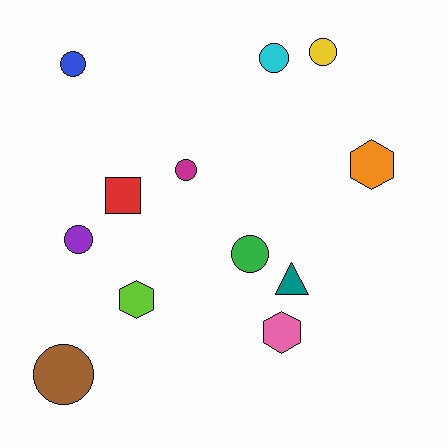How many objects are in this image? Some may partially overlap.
There are 12 objects.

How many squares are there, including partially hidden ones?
There is 1 square.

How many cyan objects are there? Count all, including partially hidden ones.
There is 1 cyan object.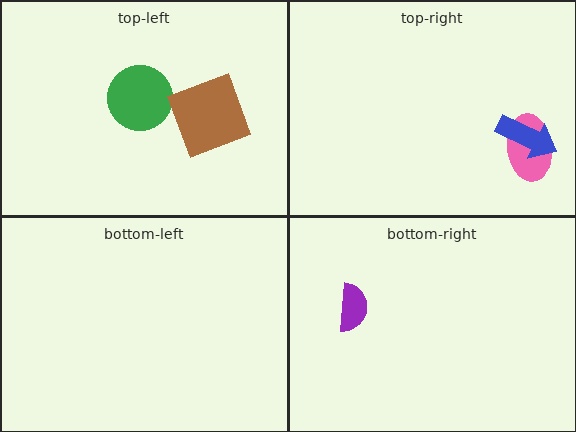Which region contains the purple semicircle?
The bottom-right region.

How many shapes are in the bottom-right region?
1.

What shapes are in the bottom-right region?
The purple semicircle.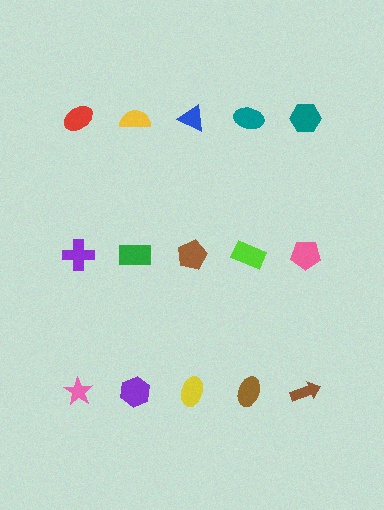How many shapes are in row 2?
5 shapes.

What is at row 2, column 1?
A purple cross.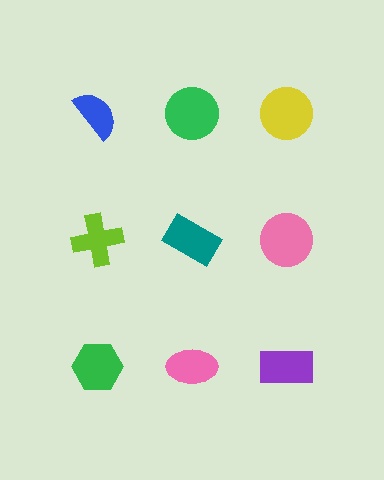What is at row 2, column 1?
A lime cross.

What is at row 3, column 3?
A purple rectangle.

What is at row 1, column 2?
A green circle.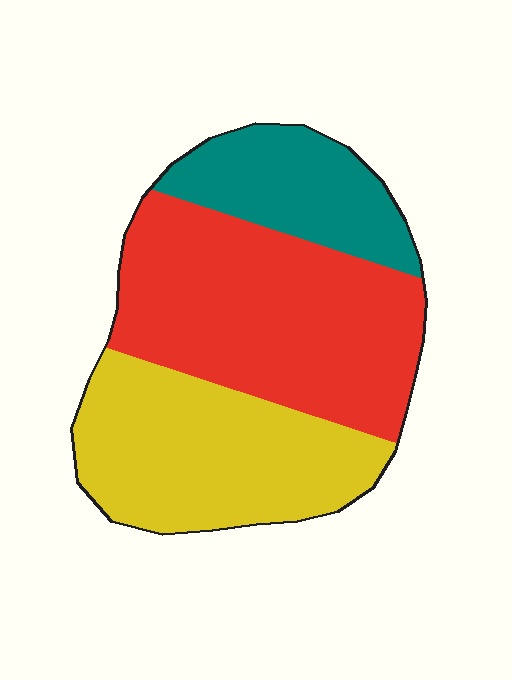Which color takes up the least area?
Teal, at roughly 20%.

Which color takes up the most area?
Red, at roughly 45%.